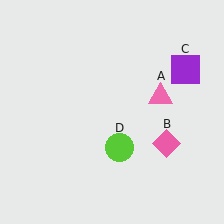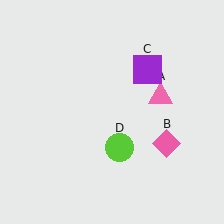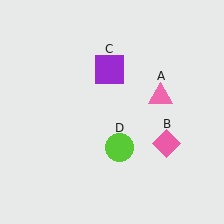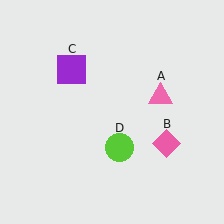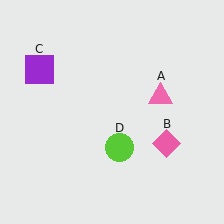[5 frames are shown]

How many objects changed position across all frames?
1 object changed position: purple square (object C).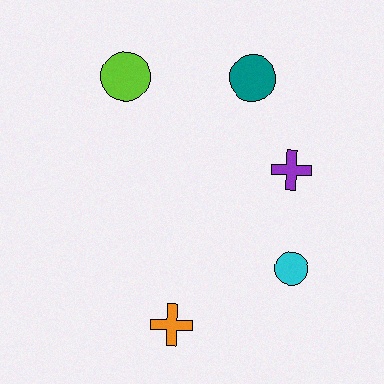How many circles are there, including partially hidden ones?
There are 3 circles.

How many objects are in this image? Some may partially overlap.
There are 5 objects.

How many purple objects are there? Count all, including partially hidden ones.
There is 1 purple object.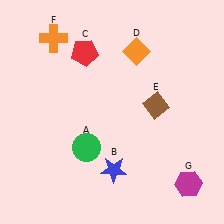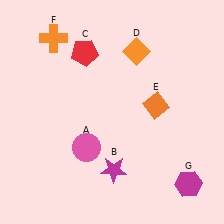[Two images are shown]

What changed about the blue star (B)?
In Image 1, B is blue. In Image 2, it changed to magenta.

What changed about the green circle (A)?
In Image 1, A is green. In Image 2, it changed to pink.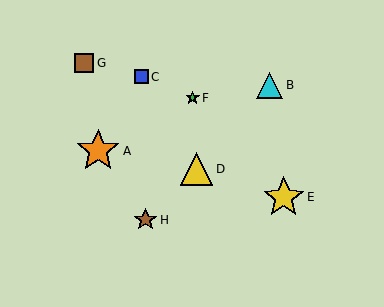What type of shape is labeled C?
Shape C is a blue square.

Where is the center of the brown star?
The center of the brown star is at (146, 220).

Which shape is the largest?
The orange star (labeled A) is the largest.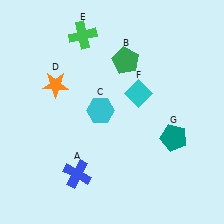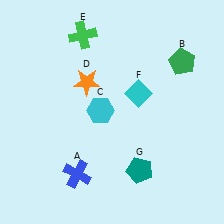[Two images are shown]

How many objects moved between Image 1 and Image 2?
3 objects moved between the two images.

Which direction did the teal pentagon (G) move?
The teal pentagon (G) moved left.